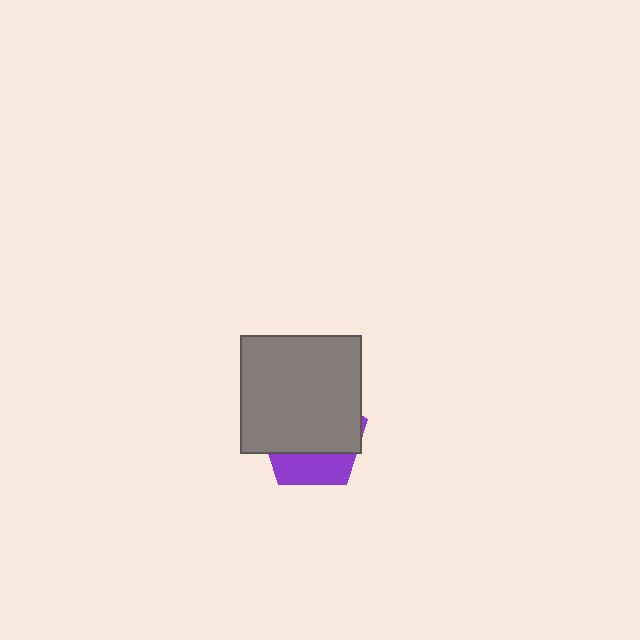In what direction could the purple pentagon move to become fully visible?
The purple pentagon could move down. That would shift it out from behind the gray rectangle entirely.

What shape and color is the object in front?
The object in front is a gray rectangle.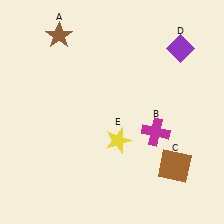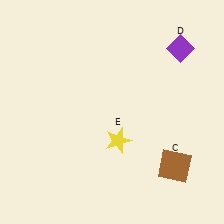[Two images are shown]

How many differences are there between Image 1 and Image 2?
There are 2 differences between the two images.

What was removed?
The magenta cross (B), the brown star (A) were removed in Image 2.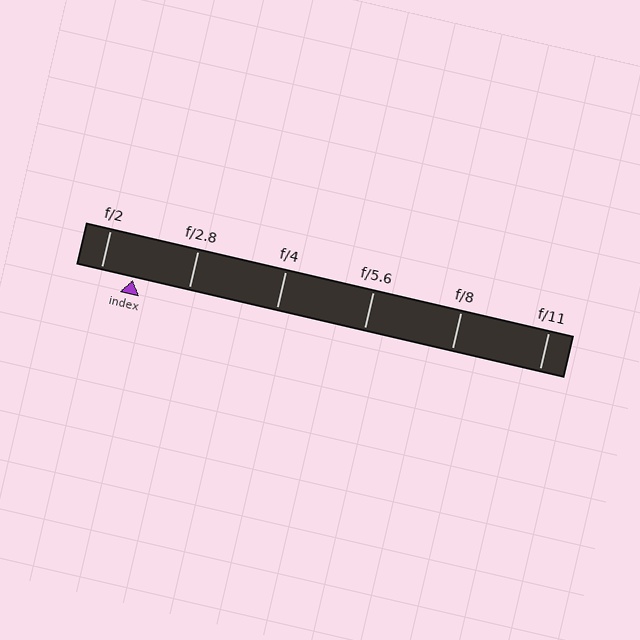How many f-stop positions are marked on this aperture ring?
There are 6 f-stop positions marked.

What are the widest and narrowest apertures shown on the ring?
The widest aperture shown is f/2 and the narrowest is f/11.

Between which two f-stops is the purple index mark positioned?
The index mark is between f/2 and f/2.8.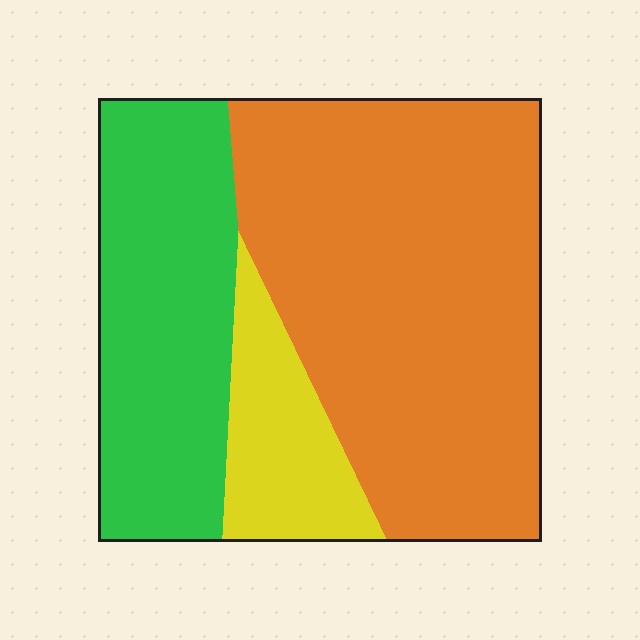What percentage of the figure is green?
Green covers 30% of the figure.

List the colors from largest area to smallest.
From largest to smallest: orange, green, yellow.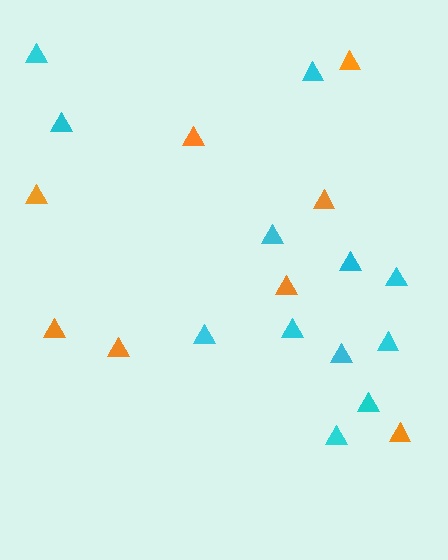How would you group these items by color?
There are 2 groups: one group of cyan triangles (12) and one group of orange triangles (8).